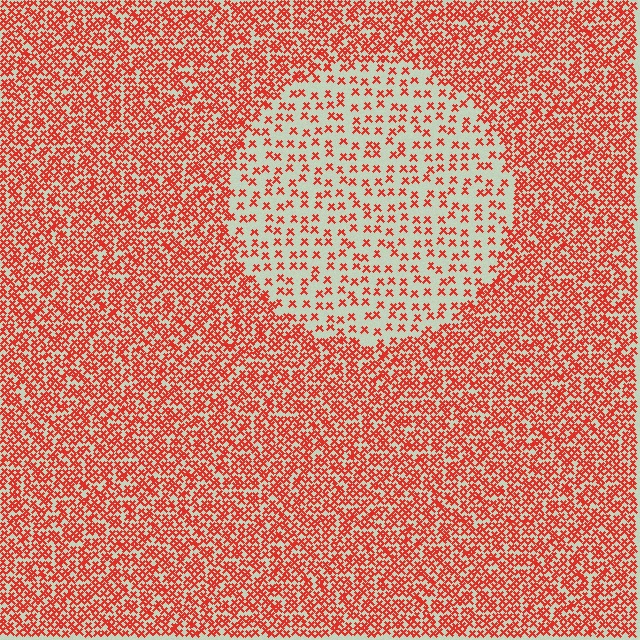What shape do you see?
I see a circle.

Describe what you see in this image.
The image contains small red elements arranged at two different densities. A circle-shaped region is visible where the elements are less densely packed than the surrounding area.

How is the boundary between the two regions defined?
The boundary is defined by a change in element density (approximately 2.6x ratio). All elements are the same color, size, and shape.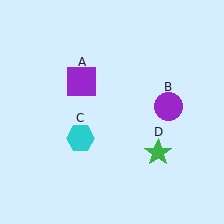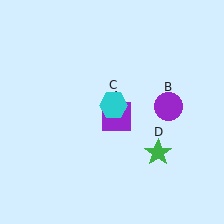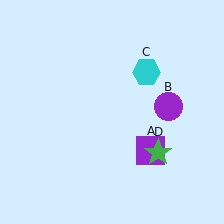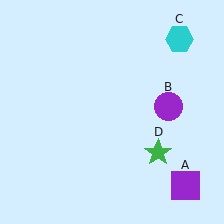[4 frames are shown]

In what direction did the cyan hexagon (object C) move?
The cyan hexagon (object C) moved up and to the right.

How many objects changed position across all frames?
2 objects changed position: purple square (object A), cyan hexagon (object C).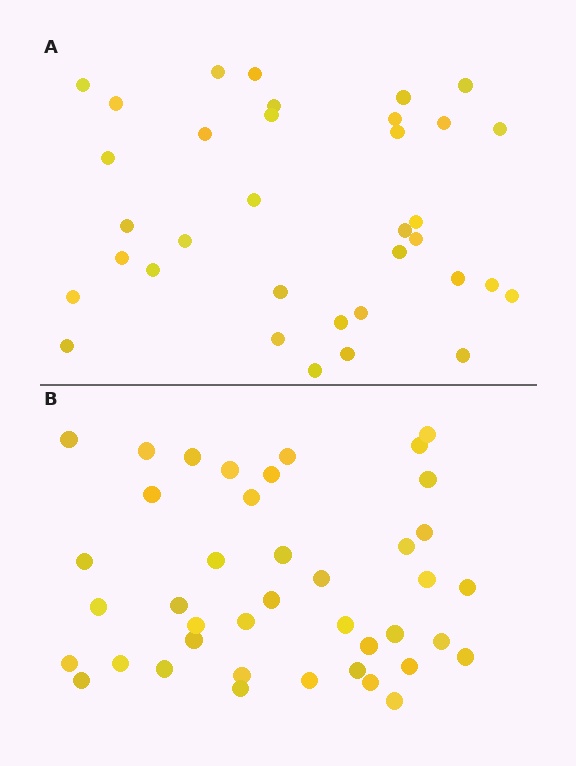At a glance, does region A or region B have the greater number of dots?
Region B (the bottom region) has more dots.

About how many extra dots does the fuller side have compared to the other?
Region B has about 6 more dots than region A.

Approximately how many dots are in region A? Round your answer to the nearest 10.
About 40 dots. (The exact count is 35, which rounds to 40.)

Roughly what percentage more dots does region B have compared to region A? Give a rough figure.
About 15% more.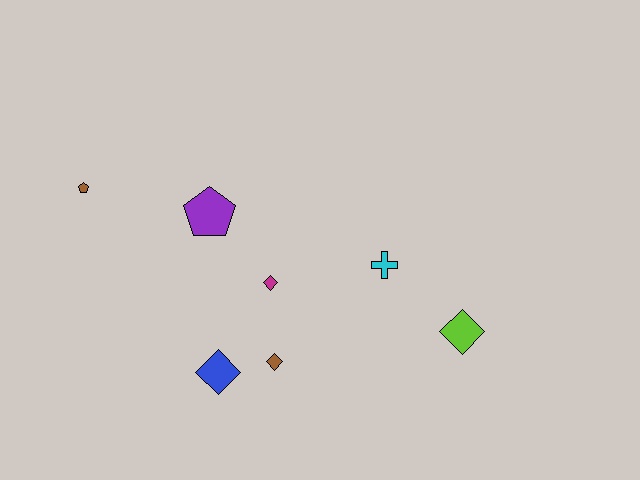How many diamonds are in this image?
There are 4 diamonds.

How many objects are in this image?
There are 7 objects.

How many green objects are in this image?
There are no green objects.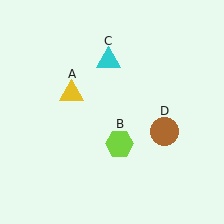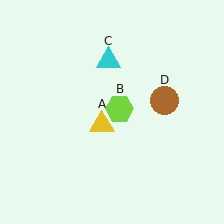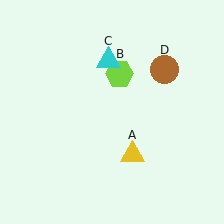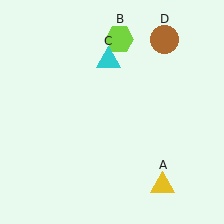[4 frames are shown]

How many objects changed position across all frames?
3 objects changed position: yellow triangle (object A), lime hexagon (object B), brown circle (object D).